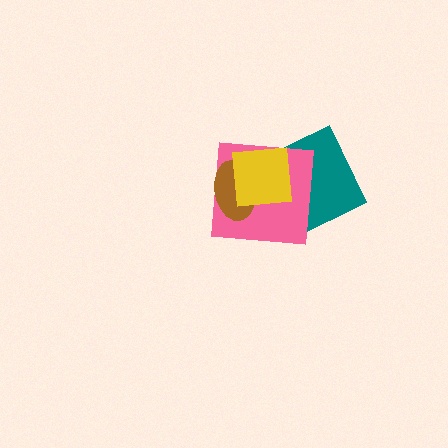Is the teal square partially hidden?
Yes, it is partially covered by another shape.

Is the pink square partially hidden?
Yes, it is partially covered by another shape.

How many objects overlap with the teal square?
2 objects overlap with the teal square.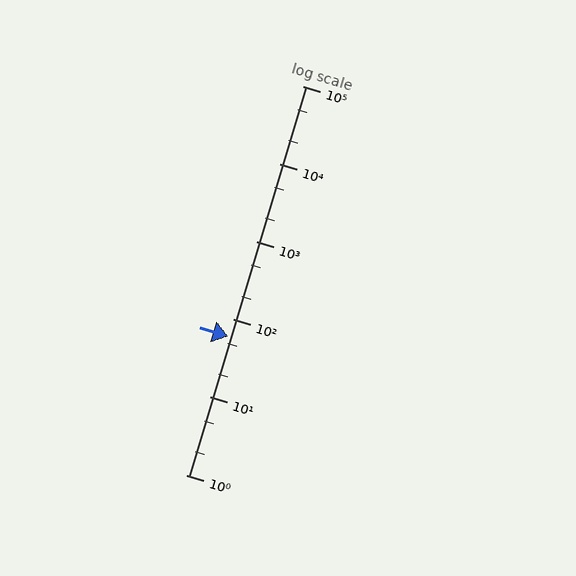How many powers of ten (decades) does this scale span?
The scale spans 5 decades, from 1 to 100000.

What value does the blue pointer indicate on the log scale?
The pointer indicates approximately 60.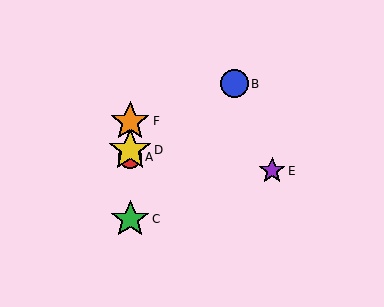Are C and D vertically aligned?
Yes, both are at x≈130.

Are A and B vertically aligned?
No, A is at x≈130 and B is at x≈234.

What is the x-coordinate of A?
Object A is at x≈130.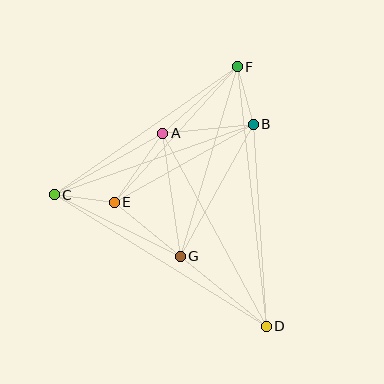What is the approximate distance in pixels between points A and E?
The distance between A and E is approximately 84 pixels.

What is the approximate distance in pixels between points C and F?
The distance between C and F is approximately 223 pixels.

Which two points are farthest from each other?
Points D and F are farthest from each other.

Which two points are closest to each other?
Points B and F are closest to each other.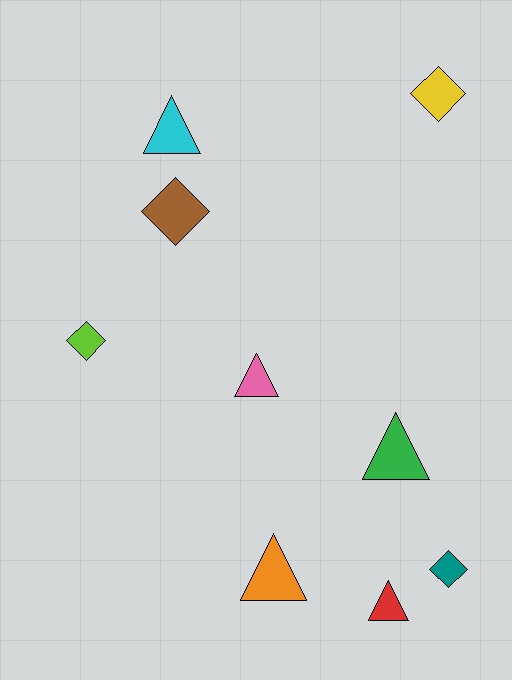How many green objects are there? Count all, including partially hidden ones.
There is 1 green object.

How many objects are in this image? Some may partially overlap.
There are 9 objects.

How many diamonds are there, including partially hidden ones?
There are 4 diamonds.